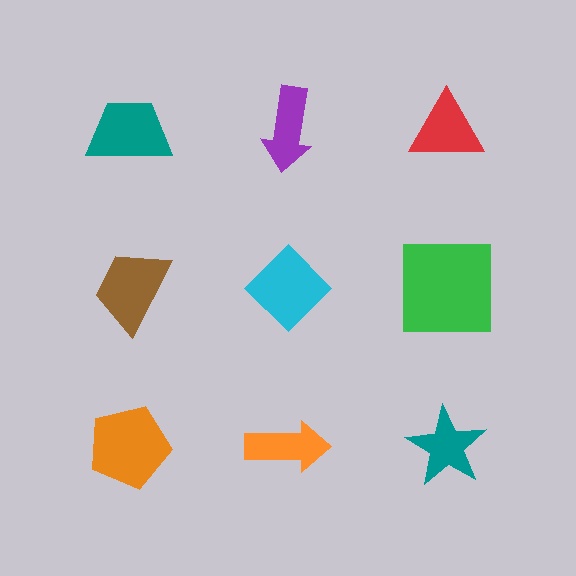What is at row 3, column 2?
An orange arrow.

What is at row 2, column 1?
A brown trapezoid.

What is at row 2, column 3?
A green square.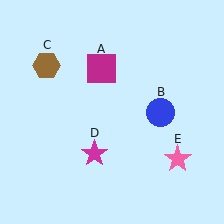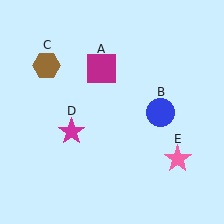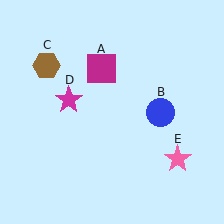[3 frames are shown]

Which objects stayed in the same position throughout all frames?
Magenta square (object A) and blue circle (object B) and brown hexagon (object C) and pink star (object E) remained stationary.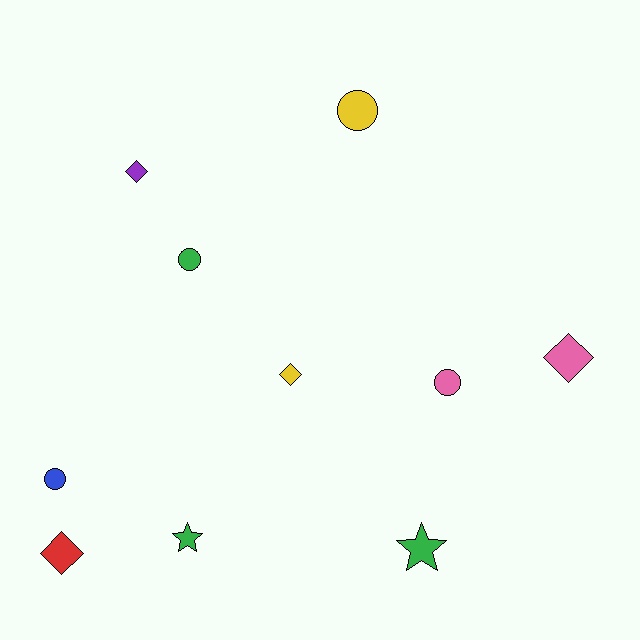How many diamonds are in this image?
There are 4 diamonds.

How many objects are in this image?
There are 10 objects.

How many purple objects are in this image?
There is 1 purple object.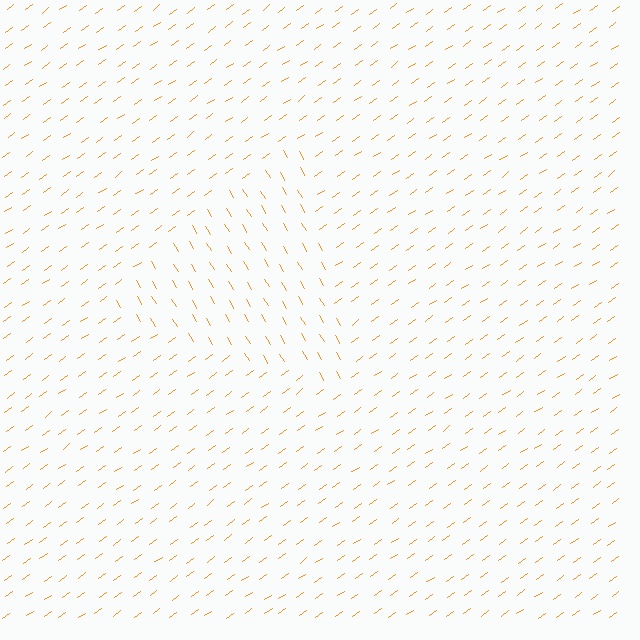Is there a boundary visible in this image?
Yes, there is a texture boundary formed by a change in line orientation.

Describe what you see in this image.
The image is filled with small orange line segments. A triangle region in the image has lines oriented differently from the surrounding lines, creating a visible texture boundary.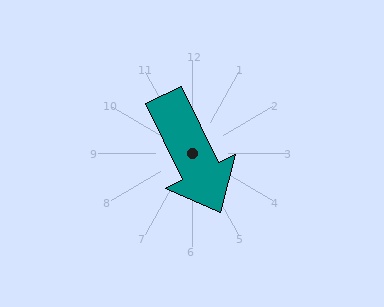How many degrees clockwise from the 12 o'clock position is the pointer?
Approximately 154 degrees.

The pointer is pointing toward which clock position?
Roughly 5 o'clock.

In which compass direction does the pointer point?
Southeast.